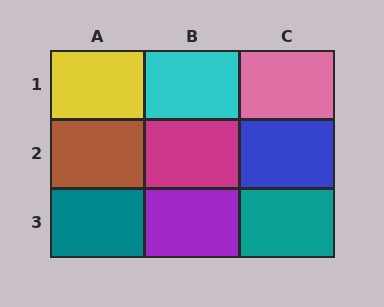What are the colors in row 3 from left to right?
Teal, purple, teal.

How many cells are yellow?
1 cell is yellow.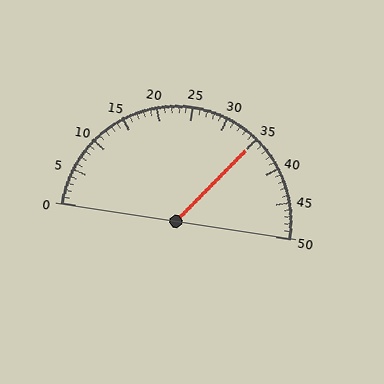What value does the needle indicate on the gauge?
The needle indicates approximately 35.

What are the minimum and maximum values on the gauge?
The gauge ranges from 0 to 50.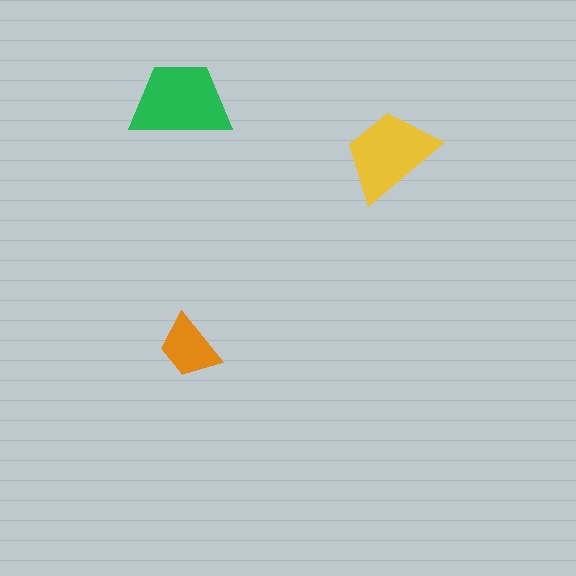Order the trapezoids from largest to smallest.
the green one, the yellow one, the orange one.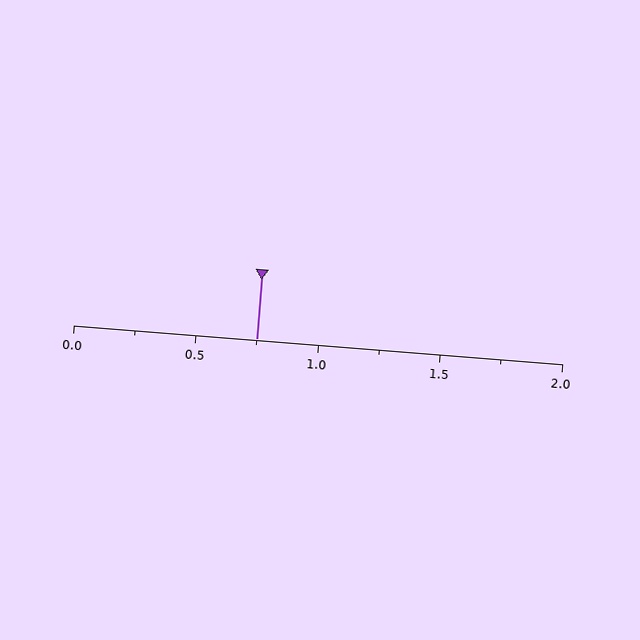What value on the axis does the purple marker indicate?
The marker indicates approximately 0.75.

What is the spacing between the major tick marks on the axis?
The major ticks are spaced 0.5 apart.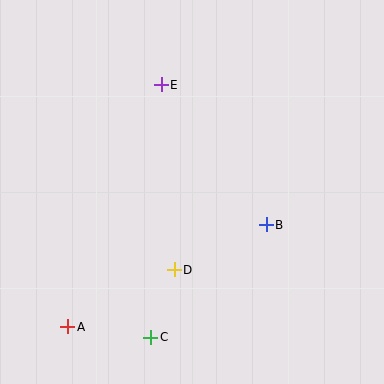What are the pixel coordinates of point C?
Point C is at (151, 338).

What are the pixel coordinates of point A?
Point A is at (68, 327).